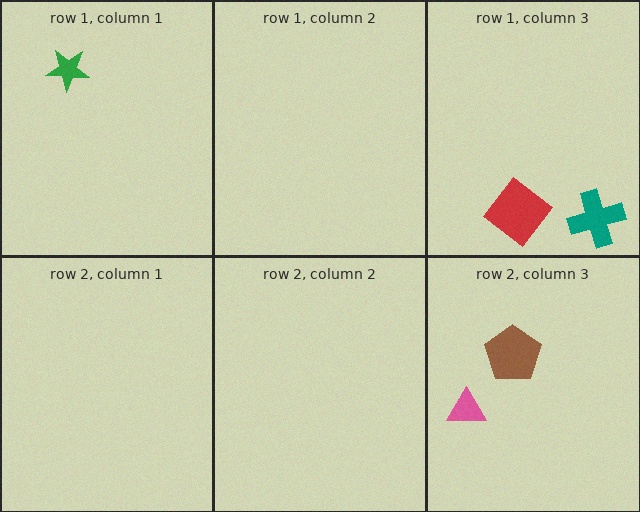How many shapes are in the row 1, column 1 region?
1.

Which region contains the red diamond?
The row 1, column 3 region.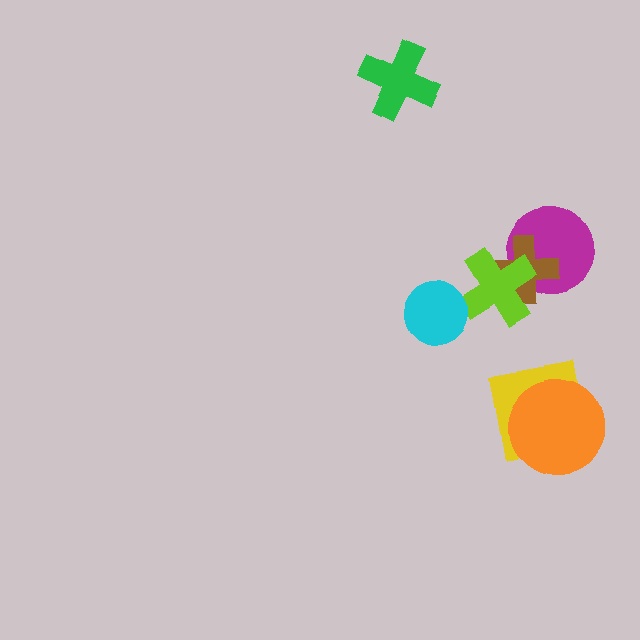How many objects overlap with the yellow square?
1 object overlaps with the yellow square.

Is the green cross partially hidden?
No, no other shape covers it.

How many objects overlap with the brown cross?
2 objects overlap with the brown cross.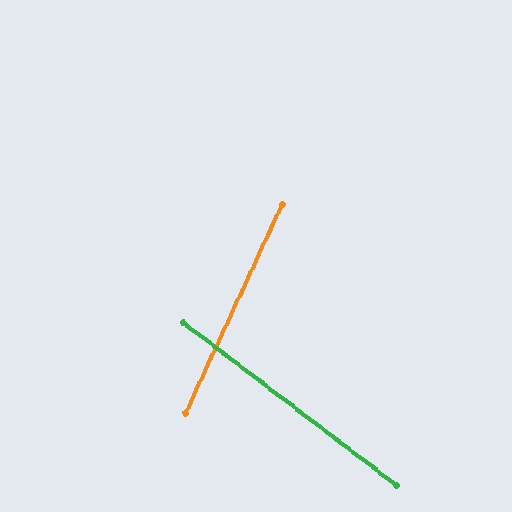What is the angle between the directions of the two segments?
Approximately 78 degrees.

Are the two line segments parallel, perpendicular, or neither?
Neither parallel nor perpendicular — they differ by about 78°.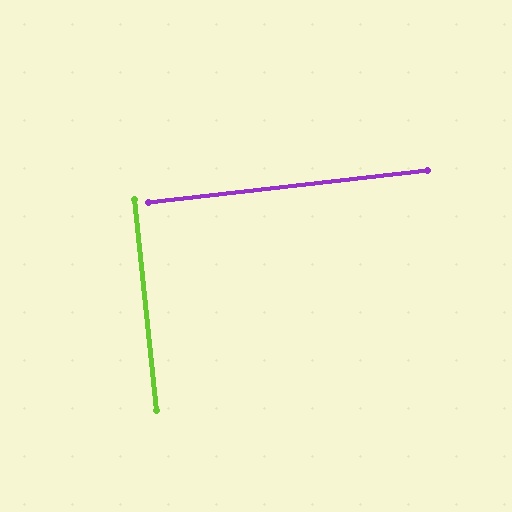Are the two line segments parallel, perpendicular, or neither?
Perpendicular — they meet at approximately 89°.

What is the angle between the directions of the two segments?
Approximately 89 degrees.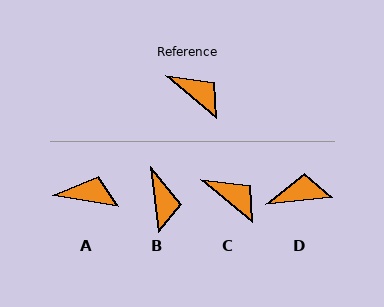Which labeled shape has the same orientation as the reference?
C.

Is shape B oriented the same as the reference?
No, it is off by about 43 degrees.